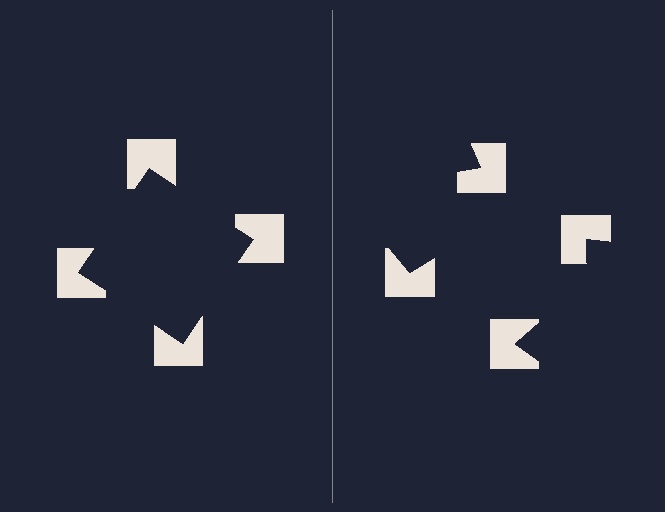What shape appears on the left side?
An illusory square.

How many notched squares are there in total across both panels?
8 — 4 on each side.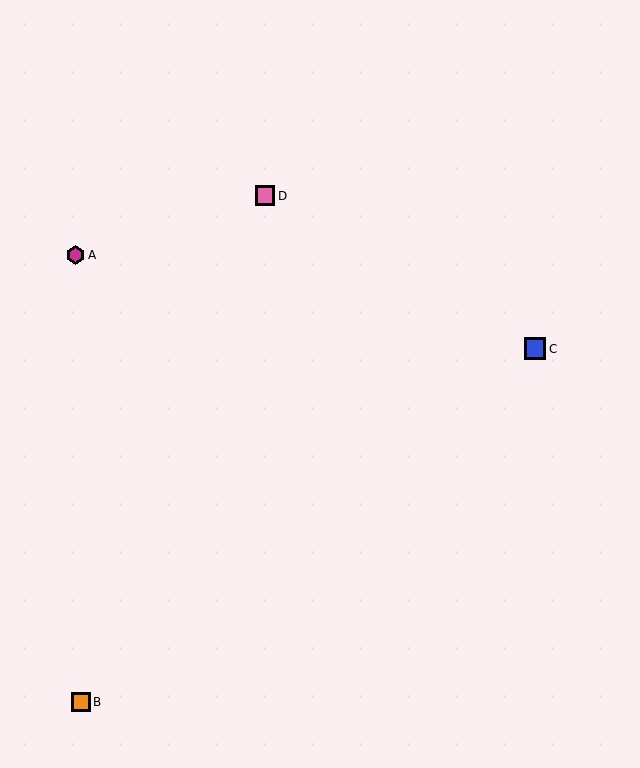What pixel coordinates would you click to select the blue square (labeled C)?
Click at (535, 349) to select the blue square C.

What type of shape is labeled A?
Shape A is a magenta hexagon.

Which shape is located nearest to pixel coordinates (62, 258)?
The magenta hexagon (labeled A) at (76, 255) is nearest to that location.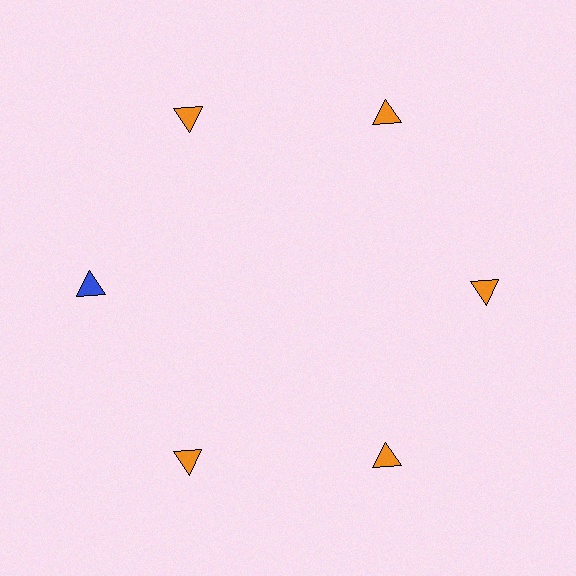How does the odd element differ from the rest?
It has a different color: blue instead of orange.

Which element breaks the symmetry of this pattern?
The blue triangle at roughly the 9 o'clock position breaks the symmetry. All other shapes are orange triangles.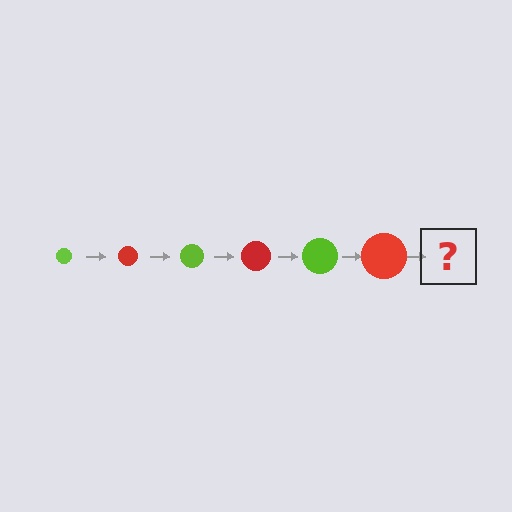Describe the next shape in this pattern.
It should be a lime circle, larger than the previous one.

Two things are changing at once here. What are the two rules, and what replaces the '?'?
The two rules are that the circle grows larger each step and the color cycles through lime and red. The '?' should be a lime circle, larger than the previous one.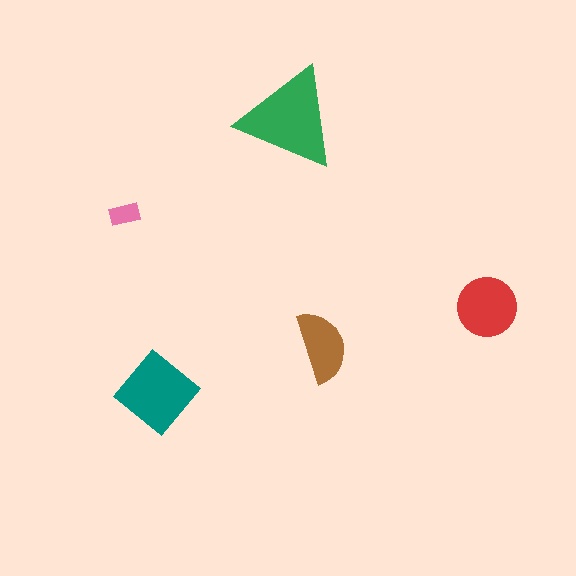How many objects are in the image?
There are 5 objects in the image.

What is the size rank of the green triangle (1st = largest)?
1st.